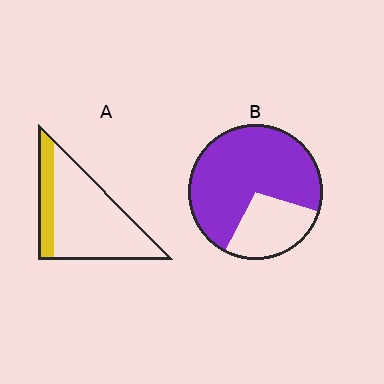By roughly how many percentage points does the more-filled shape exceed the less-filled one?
By roughly 50 percentage points (B over A).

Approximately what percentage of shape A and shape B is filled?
A is approximately 20% and B is approximately 70%.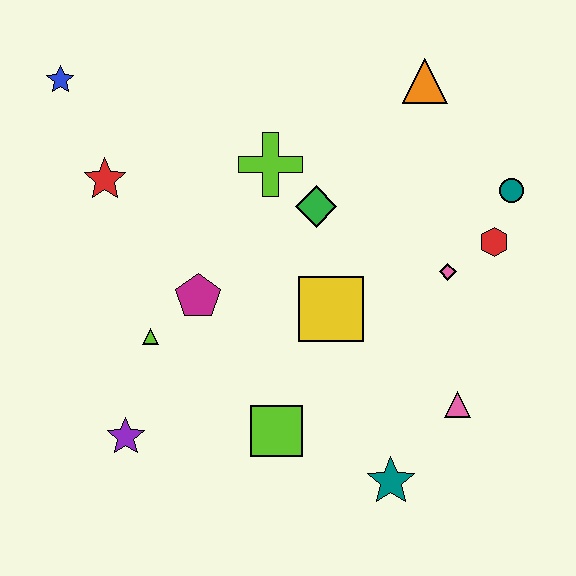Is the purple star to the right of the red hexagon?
No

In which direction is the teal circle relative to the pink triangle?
The teal circle is above the pink triangle.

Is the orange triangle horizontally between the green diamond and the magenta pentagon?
No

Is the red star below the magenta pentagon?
No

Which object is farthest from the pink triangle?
The blue star is farthest from the pink triangle.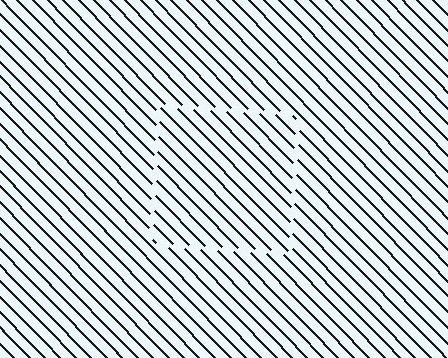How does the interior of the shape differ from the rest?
The interior of the shape contains the same grating, shifted by half a period — the contour is defined by the phase discontinuity where line-ends from the inner and outer gratings abut.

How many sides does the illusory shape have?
4 sides — the line-ends trace a square.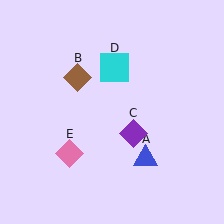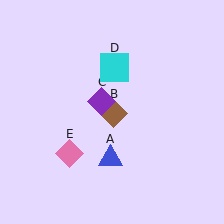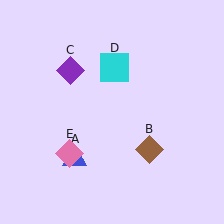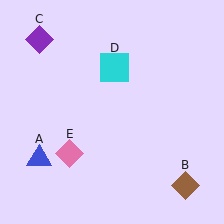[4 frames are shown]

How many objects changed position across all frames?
3 objects changed position: blue triangle (object A), brown diamond (object B), purple diamond (object C).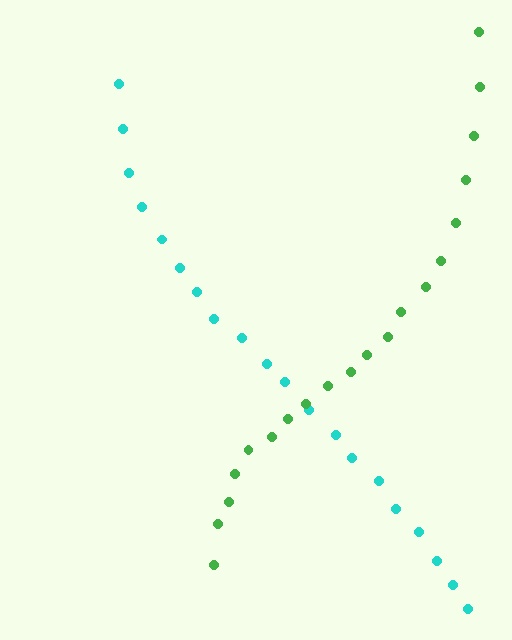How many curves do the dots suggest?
There are 2 distinct paths.